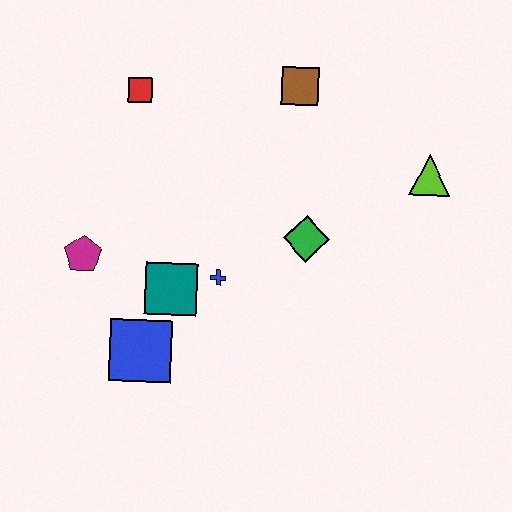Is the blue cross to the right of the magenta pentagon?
Yes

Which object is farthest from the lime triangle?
The magenta pentagon is farthest from the lime triangle.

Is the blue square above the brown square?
No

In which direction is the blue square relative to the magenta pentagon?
The blue square is below the magenta pentagon.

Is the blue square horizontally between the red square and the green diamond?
Yes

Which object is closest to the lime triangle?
The green diamond is closest to the lime triangle.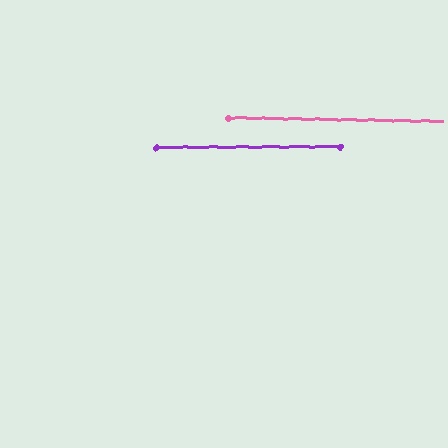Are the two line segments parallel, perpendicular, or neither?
Parallel — their directions differ by only 1.3°.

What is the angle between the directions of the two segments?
Approximately 1 degree.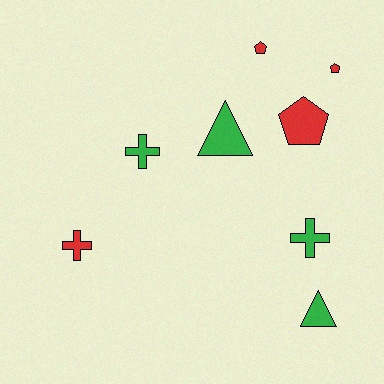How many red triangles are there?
There are no red triangles.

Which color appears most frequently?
Green, with 4 objects.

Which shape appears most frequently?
Cross, with 3 objects.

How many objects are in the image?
There are 8 objects.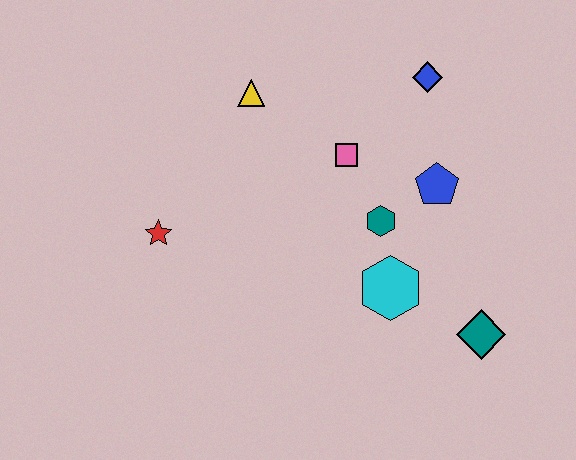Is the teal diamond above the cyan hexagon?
No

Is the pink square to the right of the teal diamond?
No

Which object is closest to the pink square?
The teal hexagon is closest to the pink square.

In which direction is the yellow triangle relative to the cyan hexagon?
The yellow triangle is above the cyan hexagon.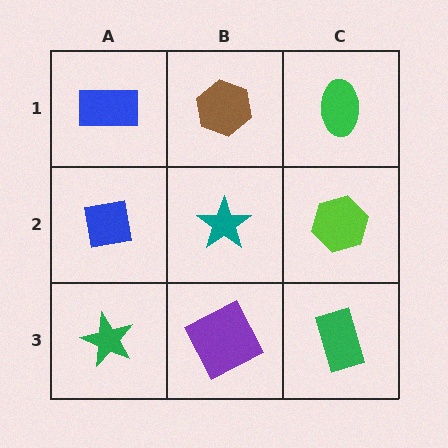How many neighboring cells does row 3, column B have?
3.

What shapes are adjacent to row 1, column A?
A blue square (row 2, column A), a brown hexagon (row 1, column B).